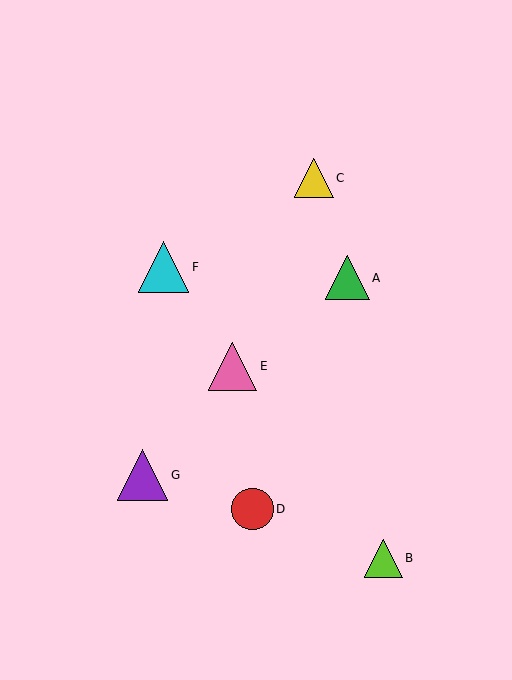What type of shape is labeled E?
Shape E is a pink triangle.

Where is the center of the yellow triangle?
The center of the yellow triangle is at (314, 178).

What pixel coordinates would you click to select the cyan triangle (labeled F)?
Click at (164, 267) to select the cyan triangle F.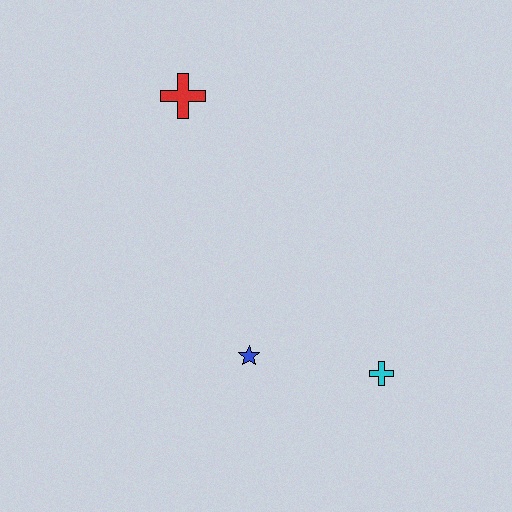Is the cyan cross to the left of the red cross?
No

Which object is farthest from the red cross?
The cyan cross is farthest from the red cross.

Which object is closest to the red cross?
The blue star is closest to the red cross.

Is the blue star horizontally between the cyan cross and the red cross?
Yes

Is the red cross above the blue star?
Yes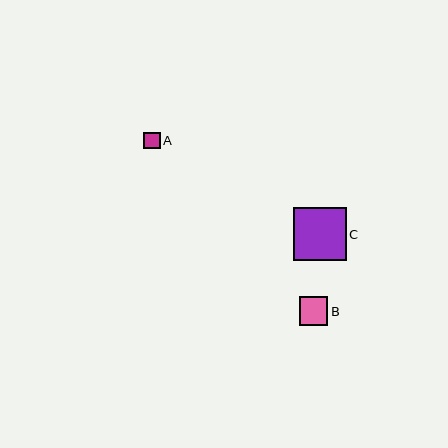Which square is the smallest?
Square A is the smallest with a size of approximately 16 pixels.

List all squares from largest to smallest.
From largest to smallest: C, B, A.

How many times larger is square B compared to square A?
Square B is approximately 1.7 times the size of square A.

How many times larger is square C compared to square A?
Square C is approximately 3.2 times the size of square A.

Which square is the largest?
Square C is the largest with a size of approximately 52 pixels.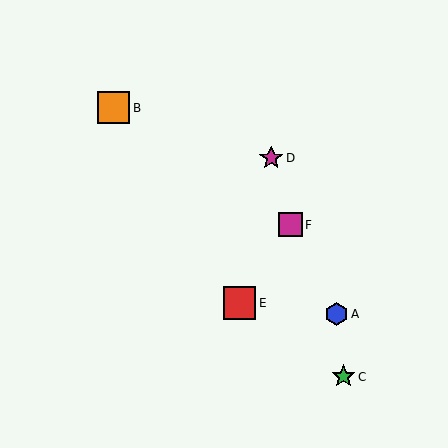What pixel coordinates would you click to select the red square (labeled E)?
Click at (239, 303) to select the red square E.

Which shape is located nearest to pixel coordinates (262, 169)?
The magenta star (labeled D) at (271, 158) is nearest to that location.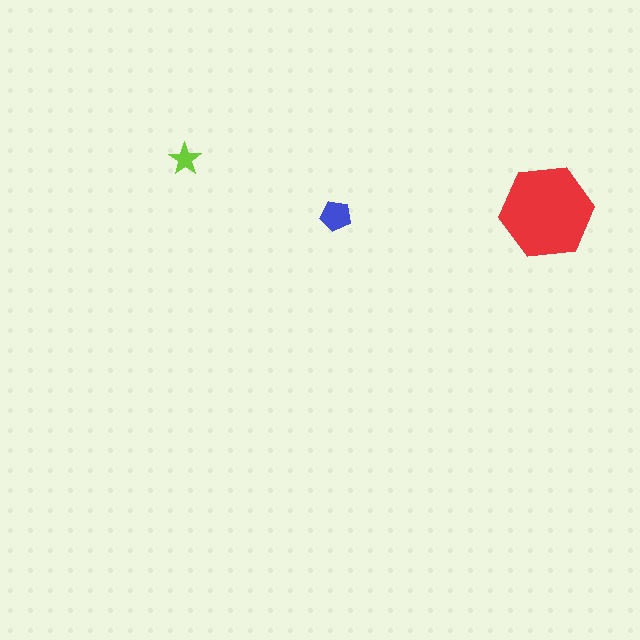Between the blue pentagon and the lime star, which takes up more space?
The blue pentagon.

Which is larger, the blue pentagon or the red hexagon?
The red hexagon.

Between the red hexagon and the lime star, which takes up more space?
The red hexagon.